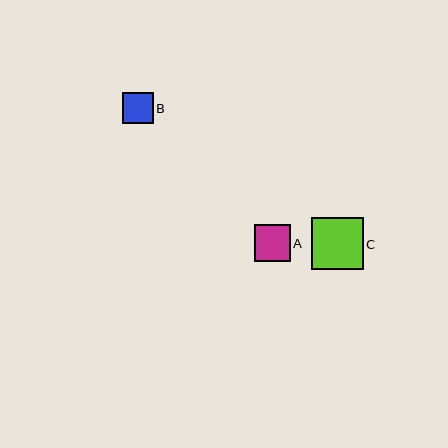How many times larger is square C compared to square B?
Square C is approximately 1.7 times the size of square B.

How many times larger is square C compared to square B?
Square C is approximately 1.7 times the size of square B.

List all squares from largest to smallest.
From largest to smallest: C, A, B.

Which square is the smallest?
Square B is the smallest with a size of approximately 31 pixels.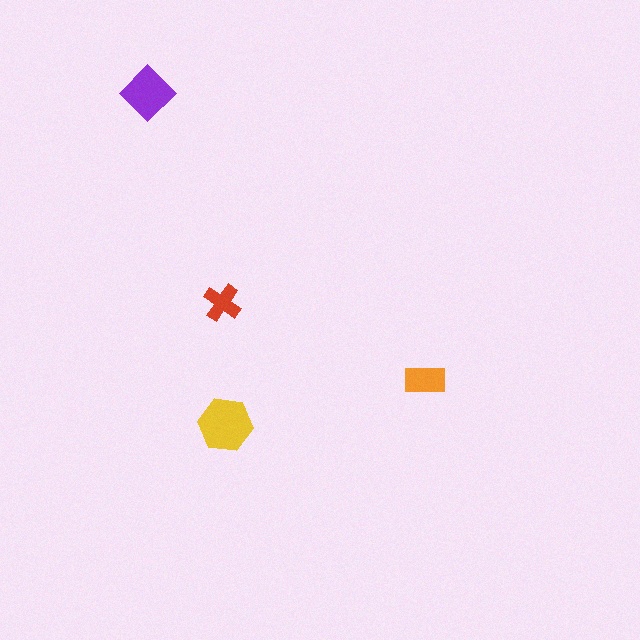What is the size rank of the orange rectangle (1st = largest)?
3rd.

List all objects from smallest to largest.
The red cross, the orange rectangle, the purple diamond, the yellow hexagon.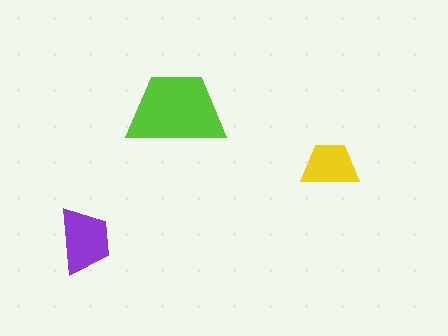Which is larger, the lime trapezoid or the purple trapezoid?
The lime one.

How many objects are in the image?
There are 3 objects in the image.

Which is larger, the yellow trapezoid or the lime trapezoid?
The lime one.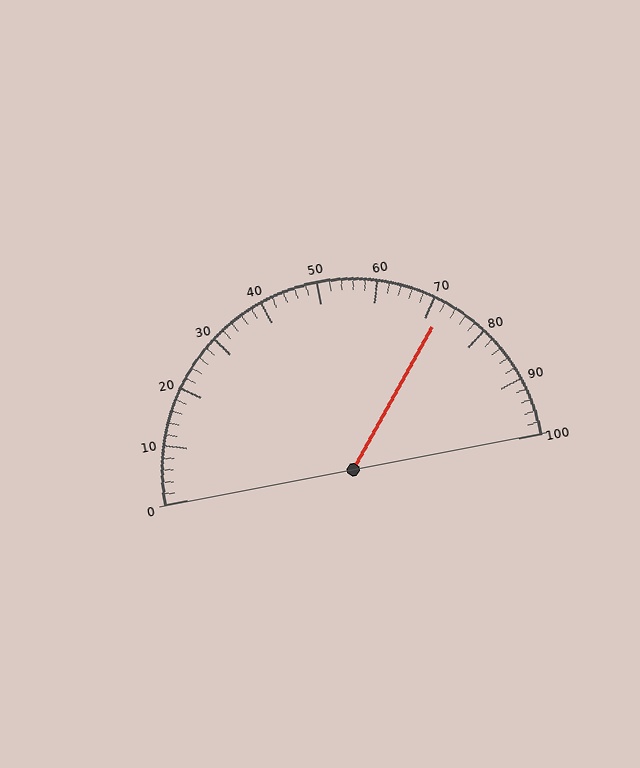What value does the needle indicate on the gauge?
The needle indicates approximately 72.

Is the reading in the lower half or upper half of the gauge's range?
The reading is in the upper half of the range (0 to 100).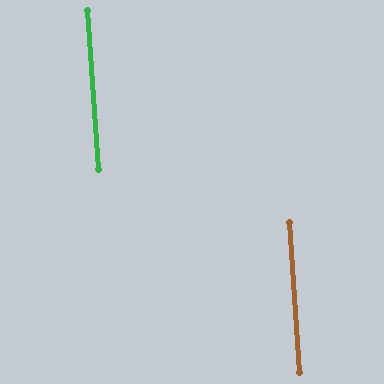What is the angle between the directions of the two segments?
Approximately 0 degrees.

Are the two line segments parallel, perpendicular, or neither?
Parallel — their directions differ by only 0.2°.